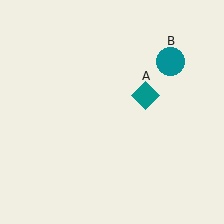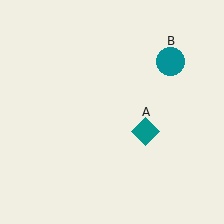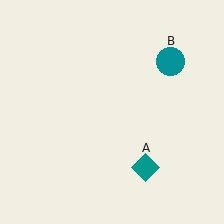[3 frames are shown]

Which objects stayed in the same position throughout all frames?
Teal circle (object B) remained stationary.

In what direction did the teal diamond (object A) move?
The teal diamond (object A) moved down.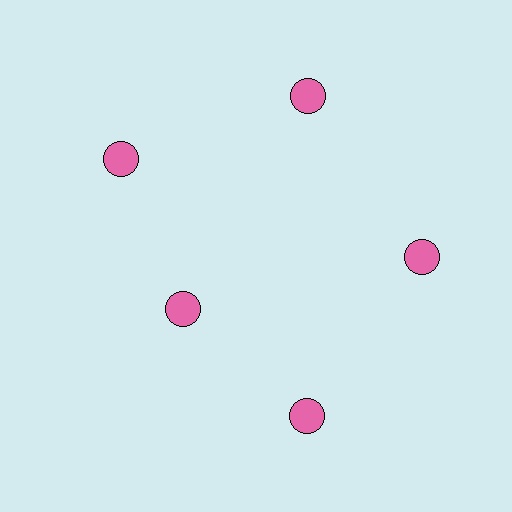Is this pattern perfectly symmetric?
No. The 5 pink circles are arranged in a ring, but one element near the 8 o'clock position is pulled inward toward the center, breaking the 5-fold rotational symmetry.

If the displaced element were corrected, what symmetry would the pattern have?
It would have 5-fold rotational symmetry — the pattern would map onto itself every 72 degrees.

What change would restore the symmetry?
The symmetry would be restored by moving it outward, back onto the ring so that all 5 circles sit at equal angles and equal distance from the center.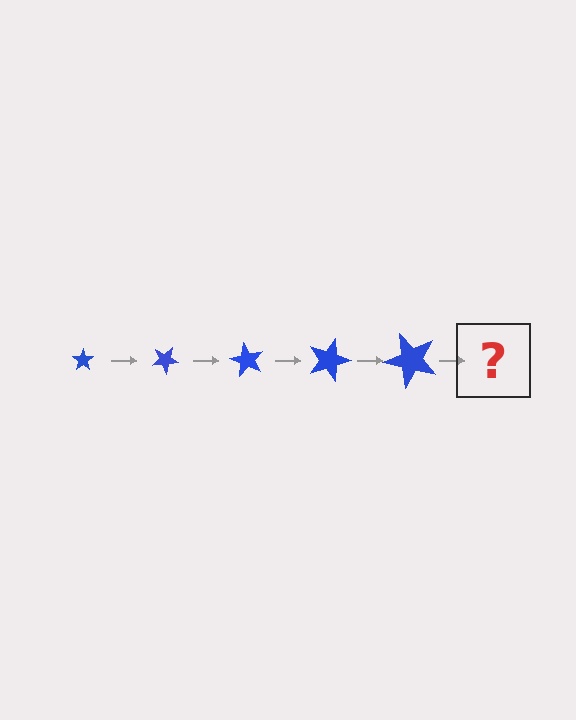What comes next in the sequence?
The next element should be a star, larger than the previous one and rotated 150 degrees from the start.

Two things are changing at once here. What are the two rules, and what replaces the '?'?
The two rules are that the star grows larger each step and it rotates 30 degrees each step. The '?' should be a star, larger than the previous one and rotated 150 degrees from the start.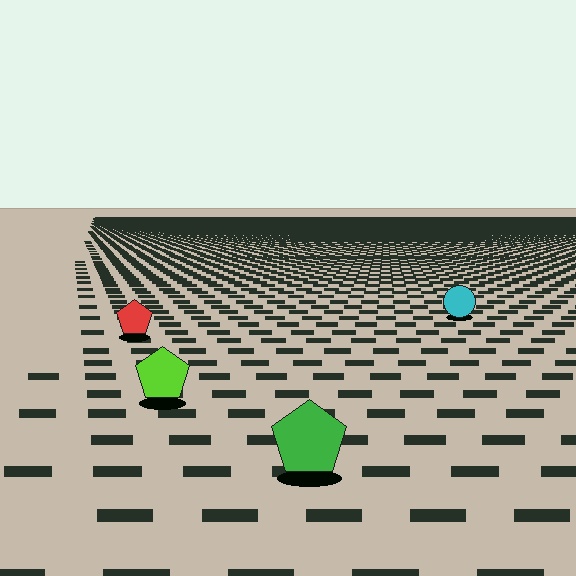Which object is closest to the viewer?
The green pentagon is closest. The texture marks near it are larger and more spread out.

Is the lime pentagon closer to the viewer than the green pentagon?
No. The green pentagon is closer — you can tell from the texture gradient: the ground texture is coarser near it.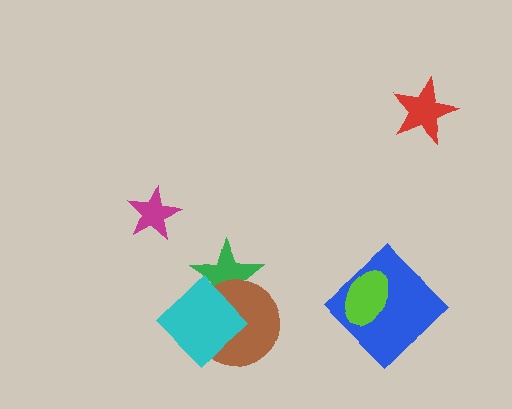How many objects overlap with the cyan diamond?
2 objects overlap with the cyan diamond.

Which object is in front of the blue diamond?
The lime ellipse is in front of the blue diamond.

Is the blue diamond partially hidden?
Yes, it is partially covered by another shape.